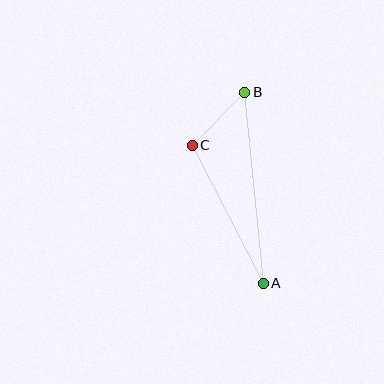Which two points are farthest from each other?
Points A and B are farthest from each other.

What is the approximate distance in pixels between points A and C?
The distance between A and C is approximately 155 pixels.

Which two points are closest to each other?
Points B and C are closest to each other.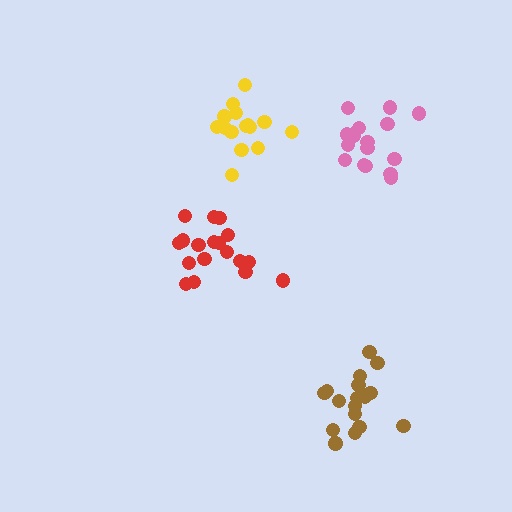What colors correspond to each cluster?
The clusters are colored: yellow, red, brown, pink.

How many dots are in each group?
Group 1: 15 dots, Group 2: 18 dots, Group 3: 18 dots, Group 4: 18 dots (69 total).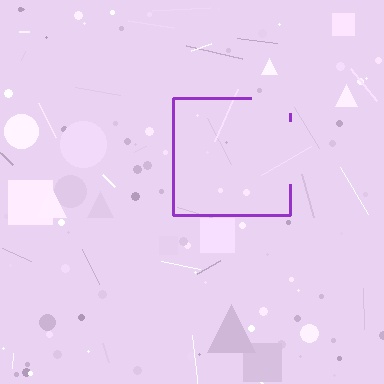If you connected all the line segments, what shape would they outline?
They would outline a square.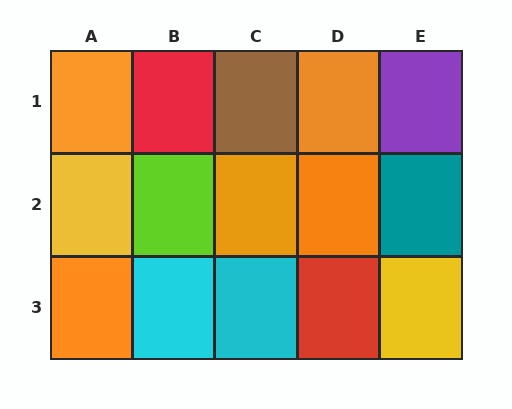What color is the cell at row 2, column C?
Orange.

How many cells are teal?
1 cell is teal.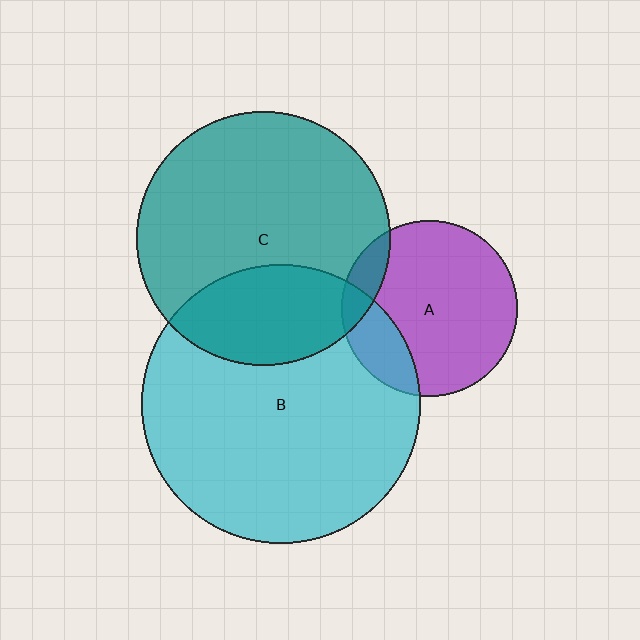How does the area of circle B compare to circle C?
Approximately 1.2 times.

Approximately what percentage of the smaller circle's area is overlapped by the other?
Approximately 30%.